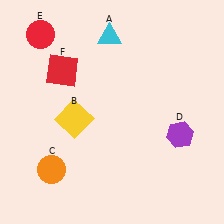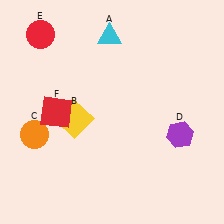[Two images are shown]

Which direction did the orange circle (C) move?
The orange circle (C) moved up.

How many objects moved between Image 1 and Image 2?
2 objects moved between the two images.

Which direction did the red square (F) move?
The red square (F) moved down.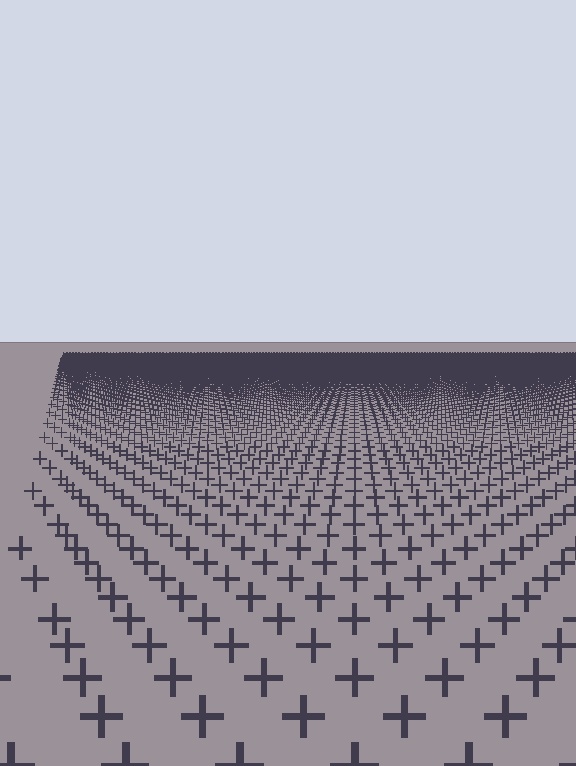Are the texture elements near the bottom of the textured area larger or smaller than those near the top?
Larger. Near the bottom, elements are closer to the viewer and appear at a bigger on-screen size.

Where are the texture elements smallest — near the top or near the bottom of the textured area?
Near the top.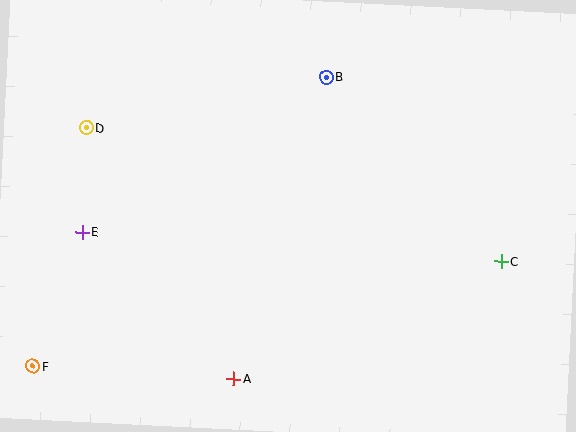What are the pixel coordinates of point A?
Point A is at (234, 379).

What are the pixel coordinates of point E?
Point E is at (82, 232).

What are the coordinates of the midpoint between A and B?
The midpoint between A and B is at (280, 228).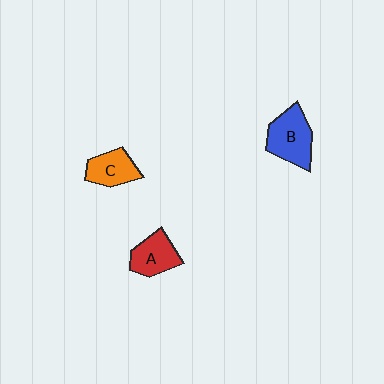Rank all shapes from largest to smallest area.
From largest to smallest: B (blue), A (red), C (orange).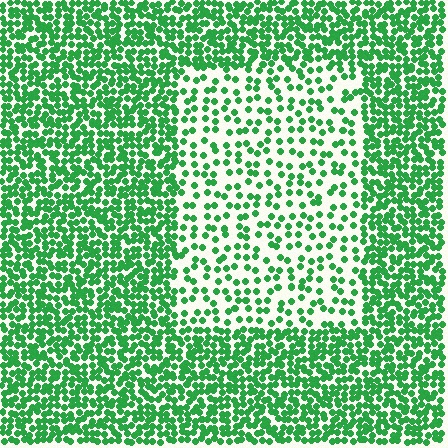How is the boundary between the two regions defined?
The boundary is defined by a change in element density (approximately 2.4x ratio). All elements are the same color, size, and shape.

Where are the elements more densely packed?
The elements are more densely packed outside the rectangle boundary.